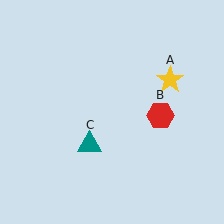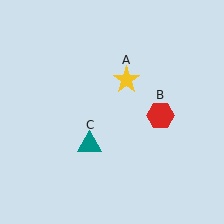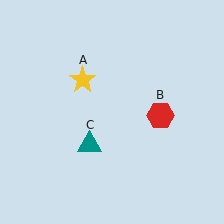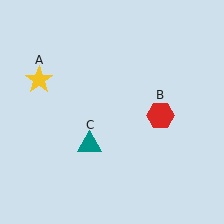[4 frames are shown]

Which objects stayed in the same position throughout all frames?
Red hexagon (object B) and teal triangle (object C) remained stationary.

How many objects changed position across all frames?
1 object changed position: yellow star (object A).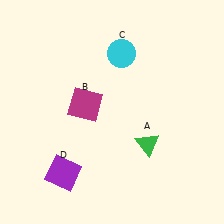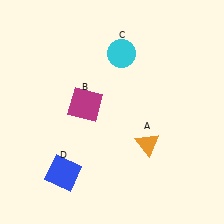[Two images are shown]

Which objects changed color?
A changed from green to orange. D changed from purple to blue.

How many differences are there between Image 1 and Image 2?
There are 2 differences between the two images.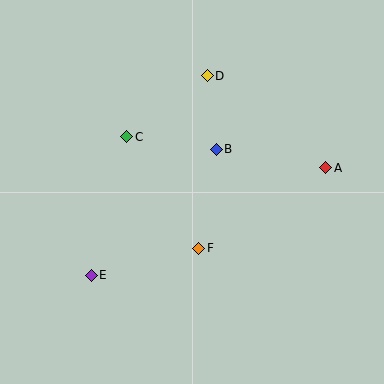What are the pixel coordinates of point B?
Point B is at (216, 149).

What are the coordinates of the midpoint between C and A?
The midpoint between C and A is at (226, 152).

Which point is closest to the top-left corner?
Point C is closest to the top-left corner.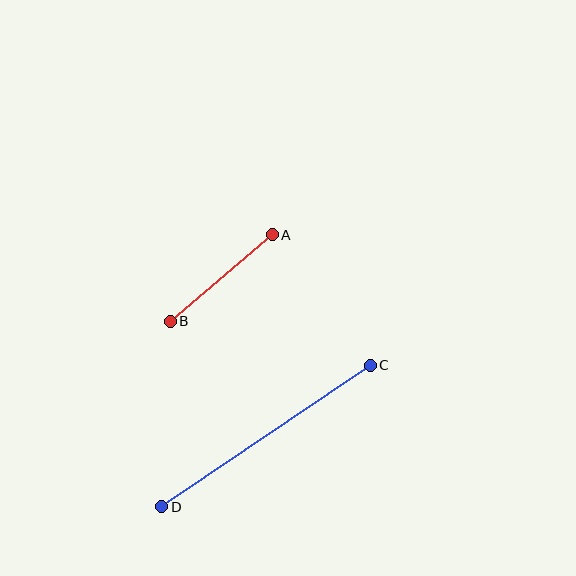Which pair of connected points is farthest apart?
Points C and D are farthest apart.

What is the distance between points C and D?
The distance is approximately 252 pixels.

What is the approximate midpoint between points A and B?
The midpoint is at approximately (221, 278) pixels.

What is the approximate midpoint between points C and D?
The midpoint is at approximately (266, 436) pixels.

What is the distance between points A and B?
The distance is approximately 134 pixels.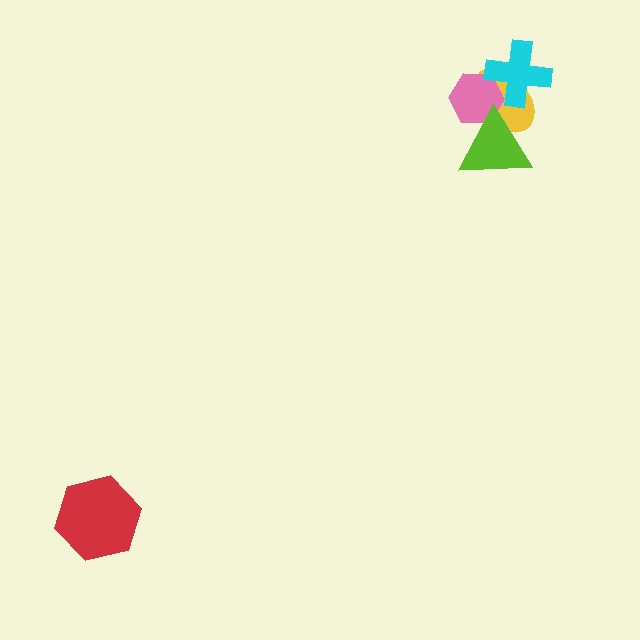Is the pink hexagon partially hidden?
Yes, it is partially covered by another shape.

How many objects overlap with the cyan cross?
2 objects overlap with the cyan cross.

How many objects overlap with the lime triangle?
2 objects overlap with the lime triangle.